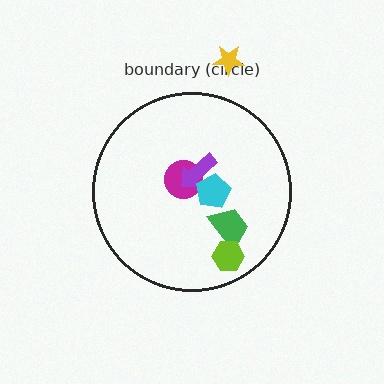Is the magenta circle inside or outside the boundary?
Inside.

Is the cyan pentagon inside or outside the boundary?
Inside.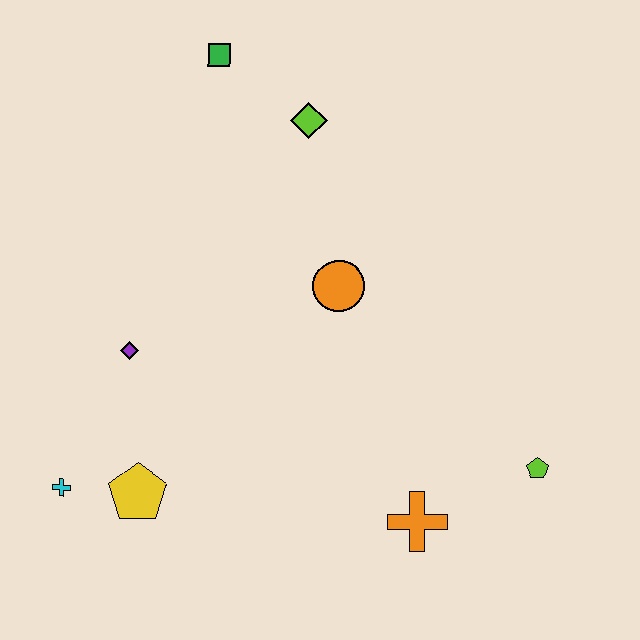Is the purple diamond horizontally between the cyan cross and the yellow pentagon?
Yes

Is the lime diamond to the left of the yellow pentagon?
No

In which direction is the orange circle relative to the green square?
The orange circle is below the green square.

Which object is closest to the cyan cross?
The yellow pentagon is closest to the cyan cross.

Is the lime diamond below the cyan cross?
No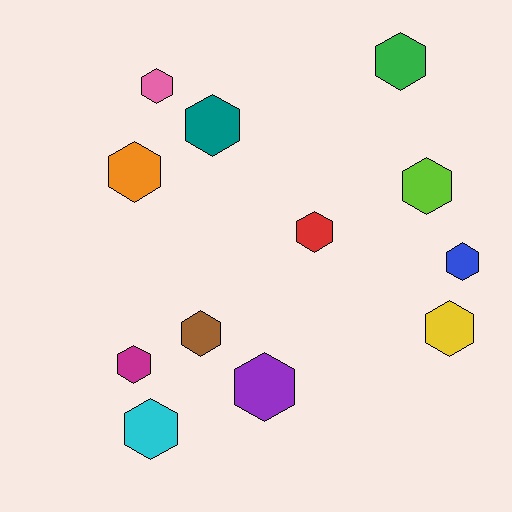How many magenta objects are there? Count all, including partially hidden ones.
There is 1 magenta object.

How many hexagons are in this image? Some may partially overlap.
There are 12 hexagons.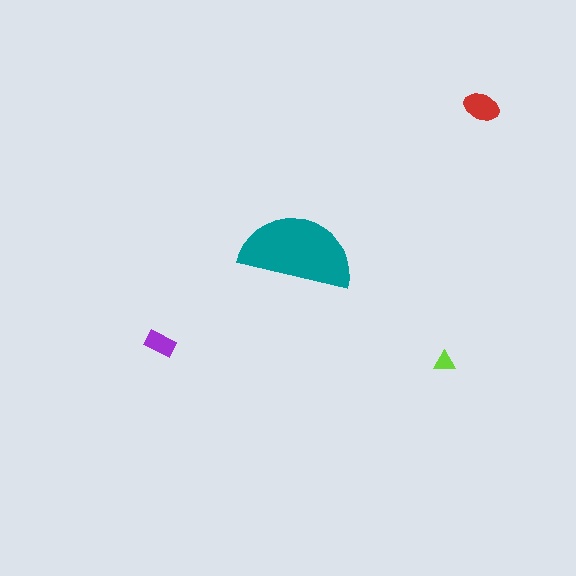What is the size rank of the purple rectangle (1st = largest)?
3rd.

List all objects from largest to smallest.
The teal semicircle, the red ellipse, the purple rectangle, the lime triangle.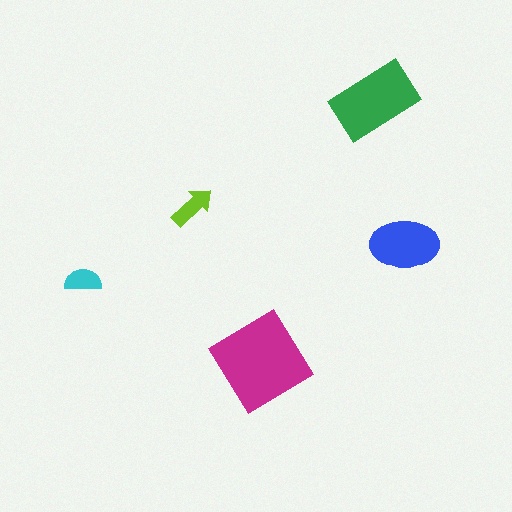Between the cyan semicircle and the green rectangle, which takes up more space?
The green rectangle.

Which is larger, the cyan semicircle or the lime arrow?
The lime arrow.